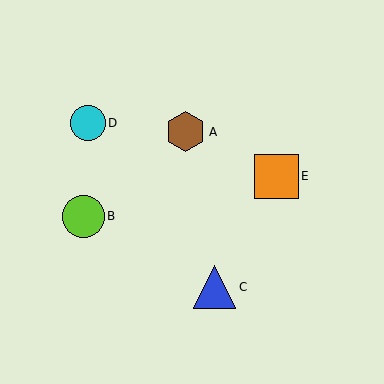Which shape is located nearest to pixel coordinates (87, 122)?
The cyan circle (labeled D) at (88, 123) is nearest to that location.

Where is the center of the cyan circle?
The center of the cyan circle is at (88, 123).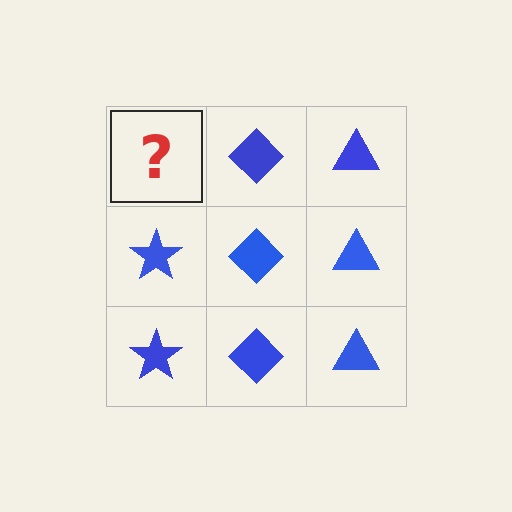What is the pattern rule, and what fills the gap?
The rule is that each column has a consistent shape. The gap should be filled with a blue star.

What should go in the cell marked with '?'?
The missing cell should contain a blue star.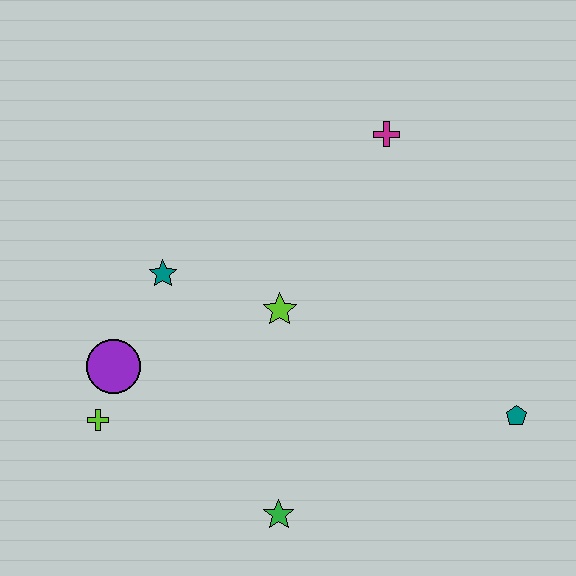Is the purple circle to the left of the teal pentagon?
Yes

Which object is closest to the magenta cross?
The lime star is closest to the magenta cross.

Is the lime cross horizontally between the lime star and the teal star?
No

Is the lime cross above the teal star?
No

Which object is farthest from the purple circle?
The teal pentagon is farthest from the purple circle.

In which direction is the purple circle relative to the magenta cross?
The purple circle is to the left of the magenta cross.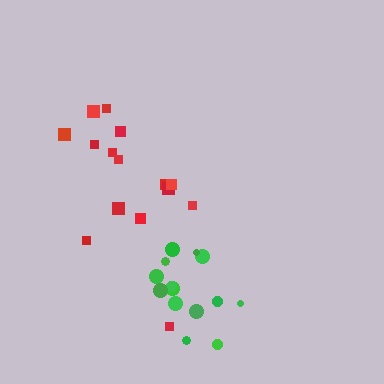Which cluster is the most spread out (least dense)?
Red.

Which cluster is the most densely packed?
Green.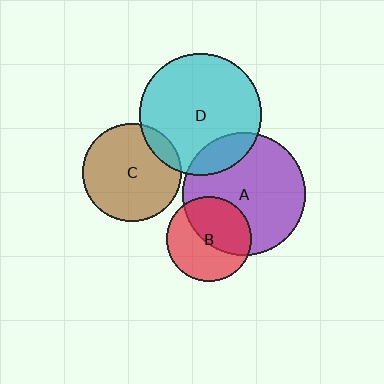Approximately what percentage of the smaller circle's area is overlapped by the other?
Approximately 10%.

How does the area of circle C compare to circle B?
Approximately 1.3 times.